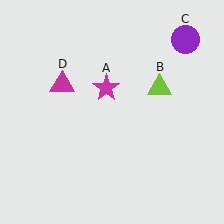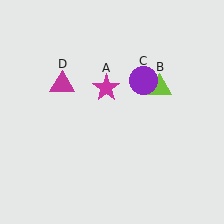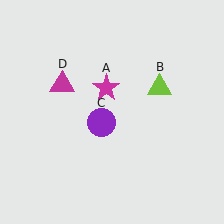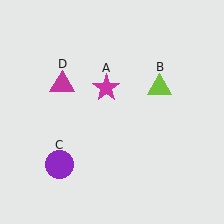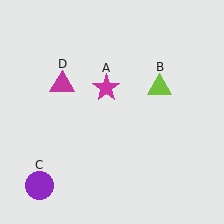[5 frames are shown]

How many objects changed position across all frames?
1 object changed position: purple circle (object C).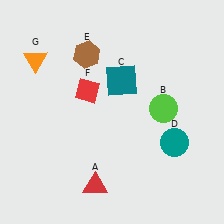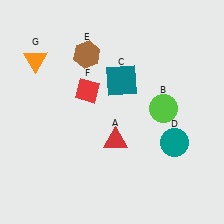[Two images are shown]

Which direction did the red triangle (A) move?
The red triangle (A) moved up.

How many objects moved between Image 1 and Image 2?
1 object moved between the two images.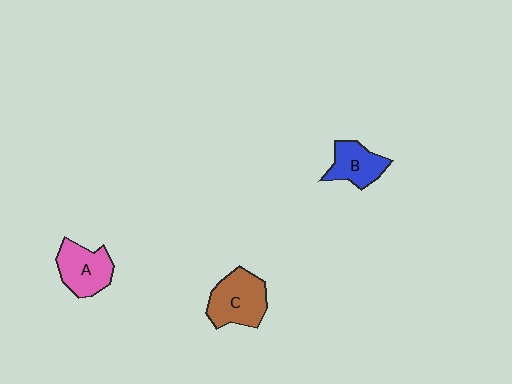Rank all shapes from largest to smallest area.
From largest to smallest: C (brown), A (pink), B (blue).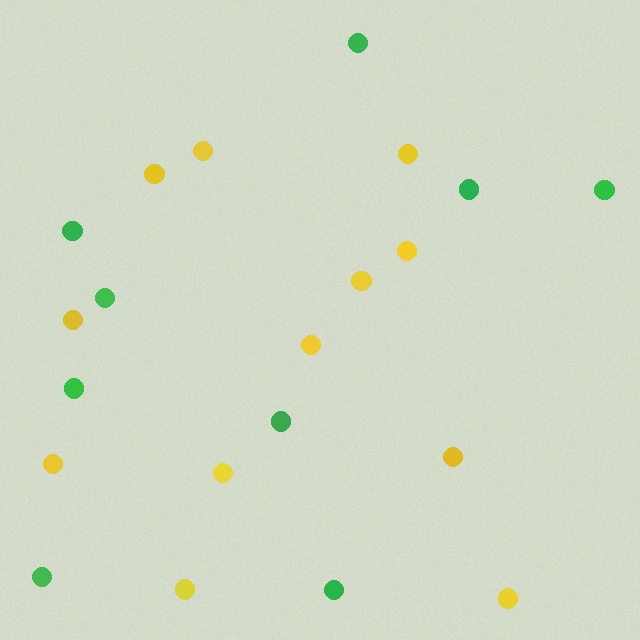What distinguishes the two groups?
There are 2 groups: one group of yellow circles (12) and one group of green circles (9).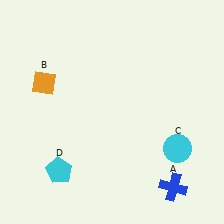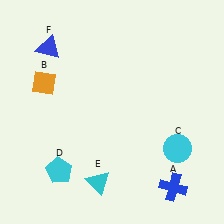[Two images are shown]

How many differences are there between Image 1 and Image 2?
There are 2 differences between the two images.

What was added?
A cyan triangle (E), a blue triangle (F) were added in Image 2.